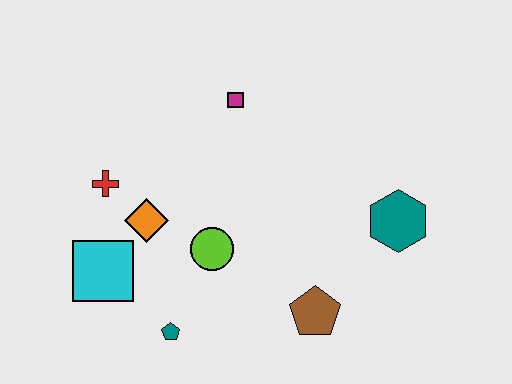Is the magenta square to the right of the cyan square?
Yes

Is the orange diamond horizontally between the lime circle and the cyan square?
Yes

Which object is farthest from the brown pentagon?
The red cross is farthest from the brown pentagon.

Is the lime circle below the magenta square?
Yes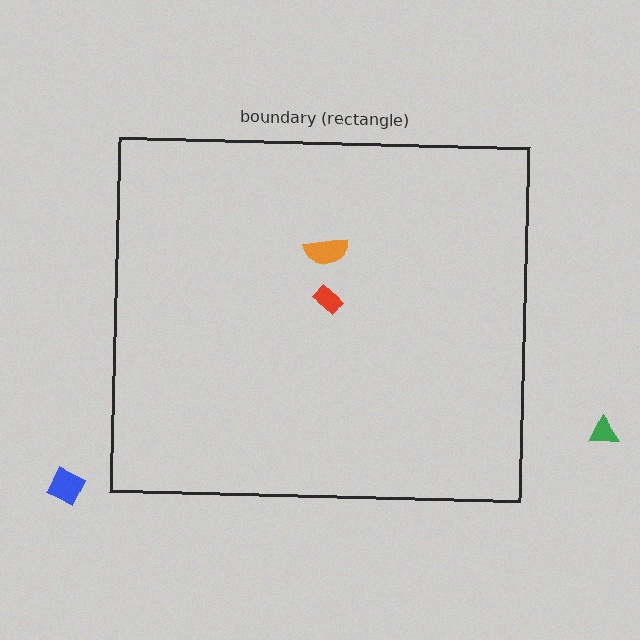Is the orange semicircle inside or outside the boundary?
Inside.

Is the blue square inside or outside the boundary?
Outside.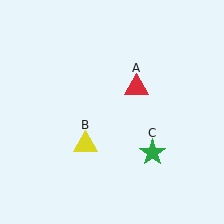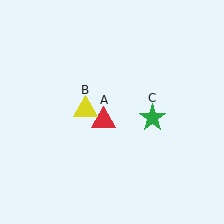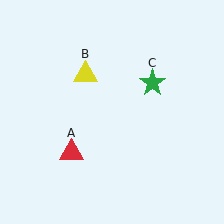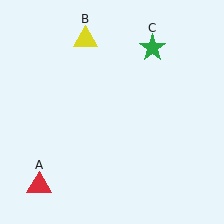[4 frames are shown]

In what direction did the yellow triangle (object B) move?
The yellow triangle (object B) moved up.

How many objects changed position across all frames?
3 objects changed position: red triangle (object A), yellow triangle (object B), green star (object C).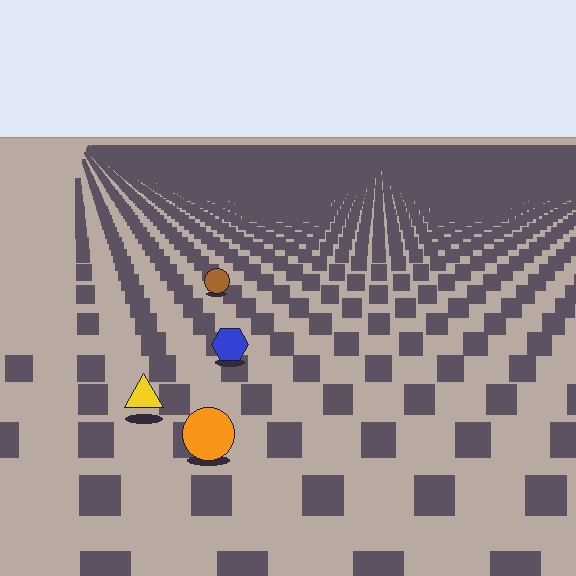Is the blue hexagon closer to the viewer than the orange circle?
No. The orange circle is closer — you can tell from the texture gradient: the ground texture is coarser near it.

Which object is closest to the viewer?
The orange circle is closest. The texture marks near it are larger and more spread out.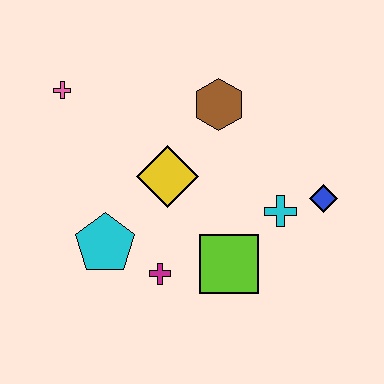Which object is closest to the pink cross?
The yellow diamond is closest to the pink cross.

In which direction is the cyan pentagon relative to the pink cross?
The cyan pentagon is below the pink cross.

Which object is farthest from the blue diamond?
The pink cross is farthest from the blue diamond.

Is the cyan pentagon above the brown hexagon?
No